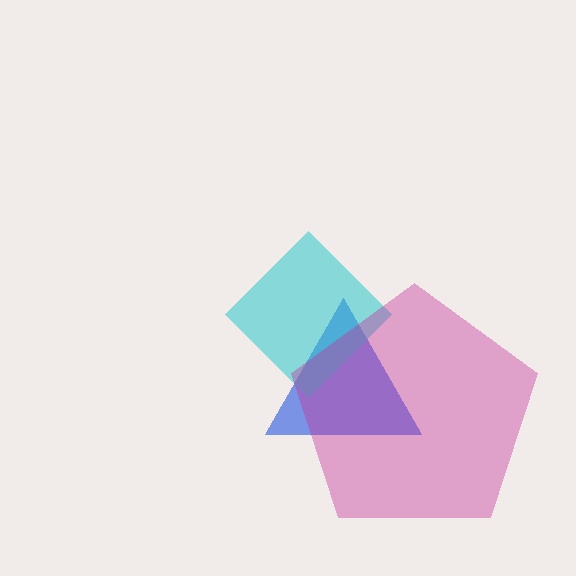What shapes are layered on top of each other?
The layered shapes are: a blue triangle, a cyan diamond, a magenta pentagon.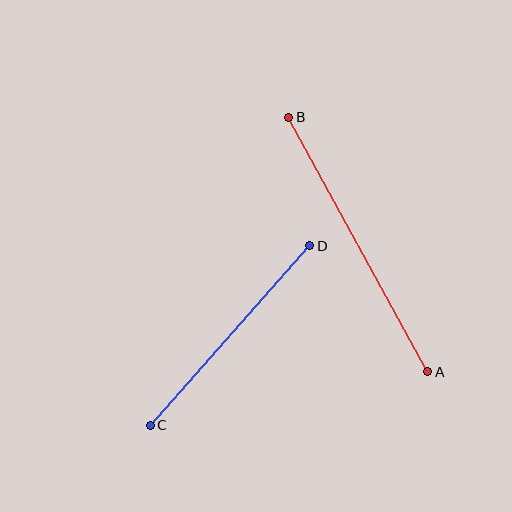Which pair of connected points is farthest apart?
Points A and B are farthest apart.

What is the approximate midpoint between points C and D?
The midpoint is at approximately (230, 336) pixels.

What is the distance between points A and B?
The distance is approximately 290 pixels.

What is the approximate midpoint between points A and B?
The midpoint is at approximately (358, 244) pixels.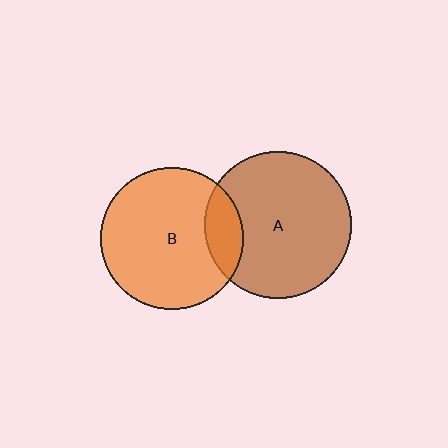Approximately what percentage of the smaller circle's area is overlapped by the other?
Approximately 15%.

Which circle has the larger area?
Circle A (brown).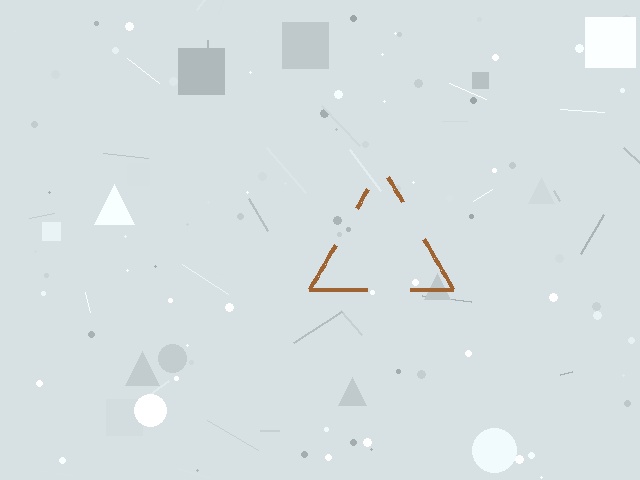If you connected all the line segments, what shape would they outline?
They would outline a triangle.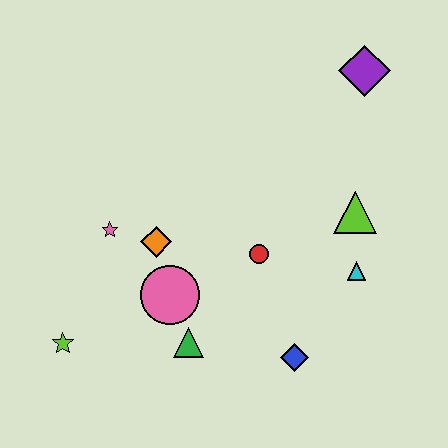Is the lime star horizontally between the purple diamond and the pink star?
No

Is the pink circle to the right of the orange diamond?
Yes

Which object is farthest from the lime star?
The purple diamond is farthest from the lime star.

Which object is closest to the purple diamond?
The lime triangle is closest to the purple diamond.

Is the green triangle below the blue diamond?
No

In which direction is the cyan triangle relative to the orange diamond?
The cyan triangle is to the right of the orange diamond.